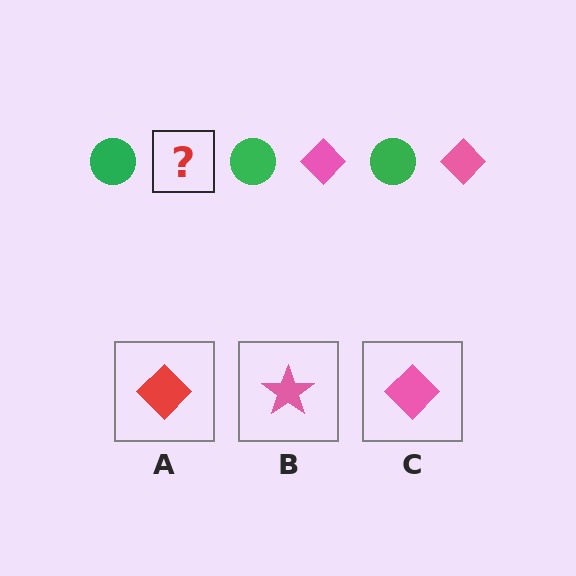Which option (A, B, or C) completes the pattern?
C.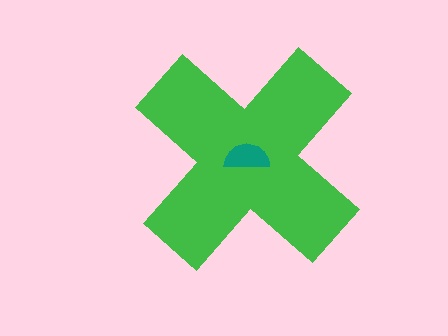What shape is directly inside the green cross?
The teal semicircle.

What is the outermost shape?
The green cross.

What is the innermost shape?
The teal semicircle.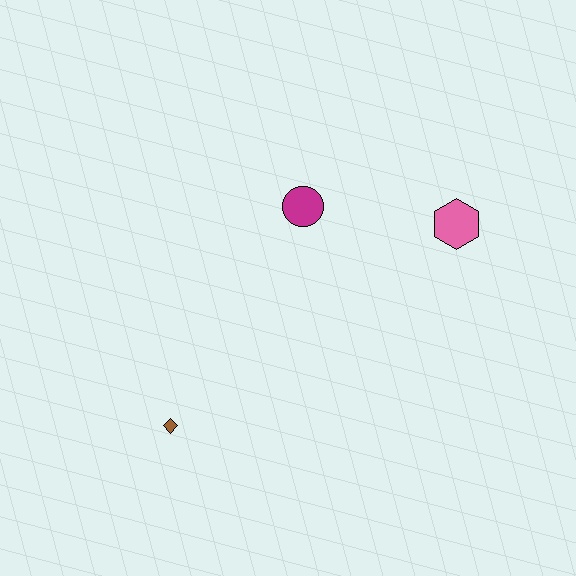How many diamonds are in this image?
There is 1 diamond.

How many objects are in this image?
There are 3 objects.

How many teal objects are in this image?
There are no teal objects.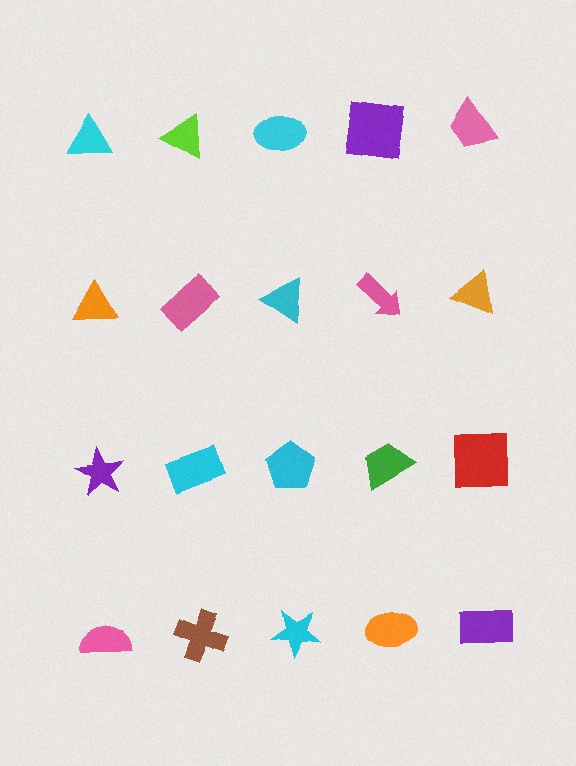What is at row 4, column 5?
A purple rectangle.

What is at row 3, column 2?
A cyan rectangle.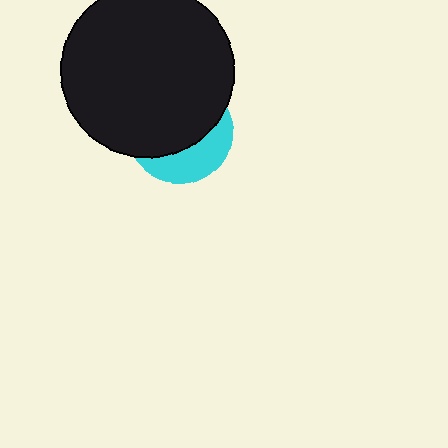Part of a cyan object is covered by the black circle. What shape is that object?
It is a circle.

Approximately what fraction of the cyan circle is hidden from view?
Roughly 65% of the cyan circle is hidden behind the black circle.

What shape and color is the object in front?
The object in front is a black circle.